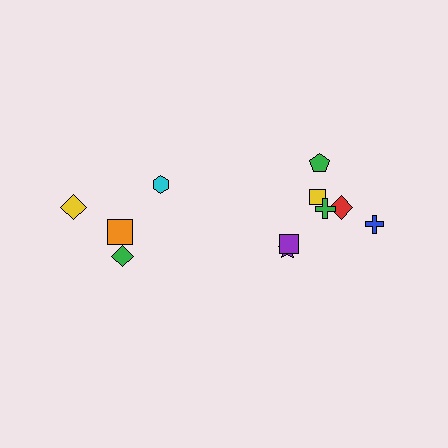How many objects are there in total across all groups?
There are 11 objects.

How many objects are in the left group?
There are 4 objects.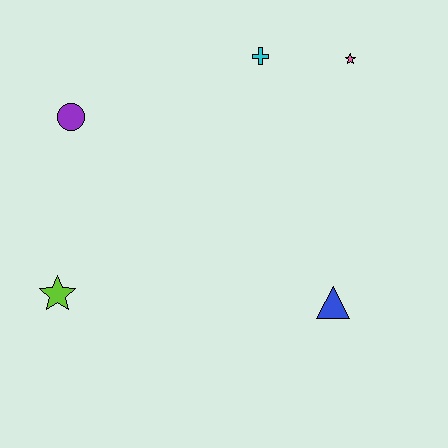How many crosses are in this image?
There is 1 cross.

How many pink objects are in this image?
There is 1 pink object.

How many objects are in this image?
There are 5 objects.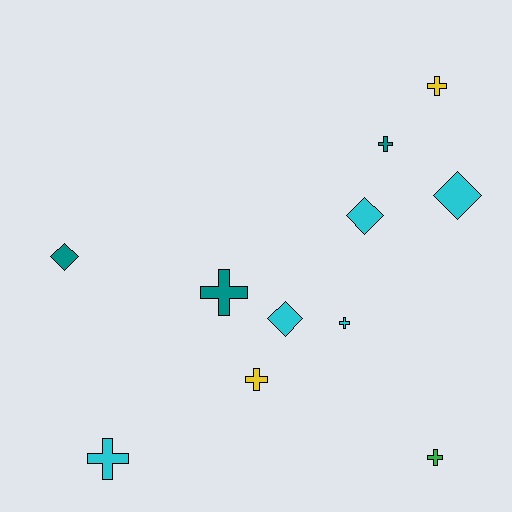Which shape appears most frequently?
Cross, with 7 objects.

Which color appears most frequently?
Cyan, with 5 objects.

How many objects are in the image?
There are 11 objects.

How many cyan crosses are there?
There are 2 cyan crosses.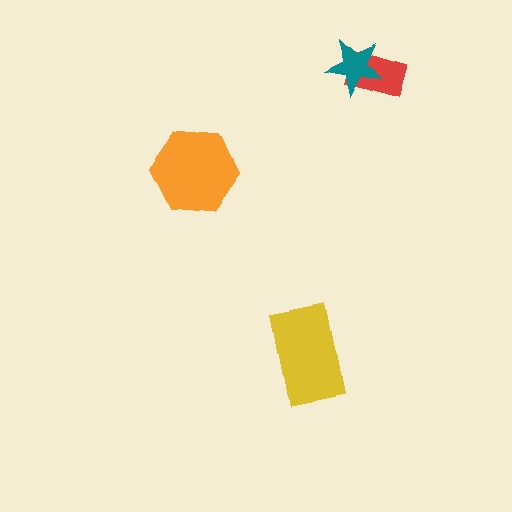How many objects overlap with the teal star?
1 object overlaps with the teal star.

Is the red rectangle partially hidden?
Yes, it is partially covered by another shape.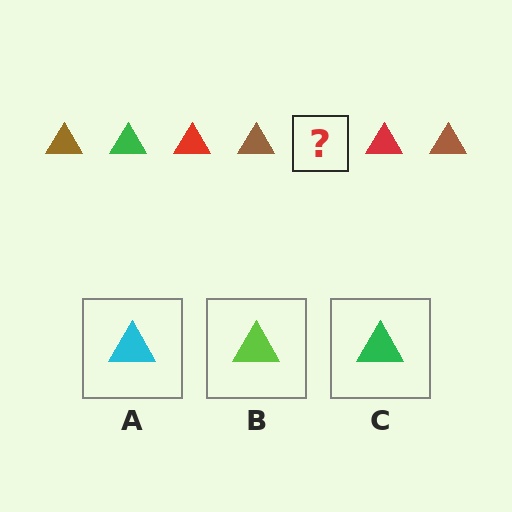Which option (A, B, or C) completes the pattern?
C.